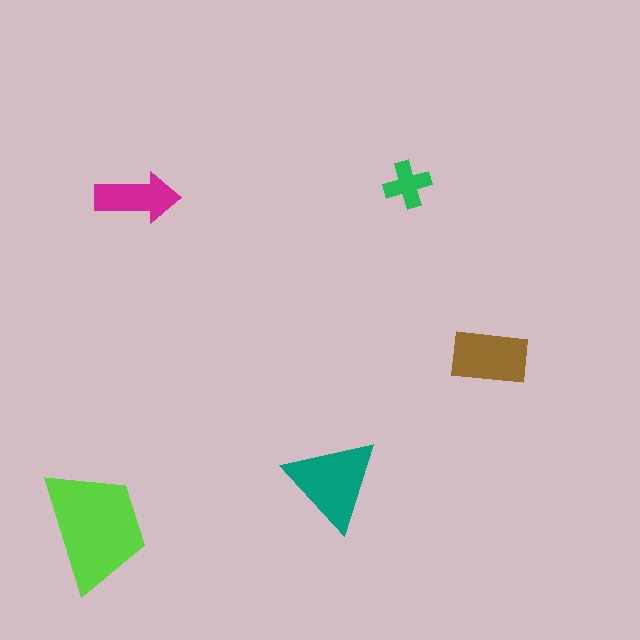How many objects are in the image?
There are 5 objects in the image.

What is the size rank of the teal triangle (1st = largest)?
2nd.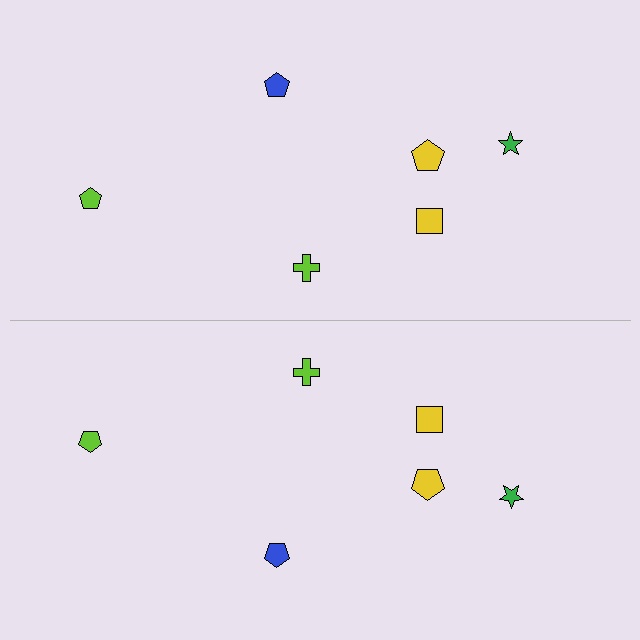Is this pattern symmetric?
Yes, this pattern has bilateral (reflection) symmetry.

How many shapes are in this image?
There are 12 shapes in this image.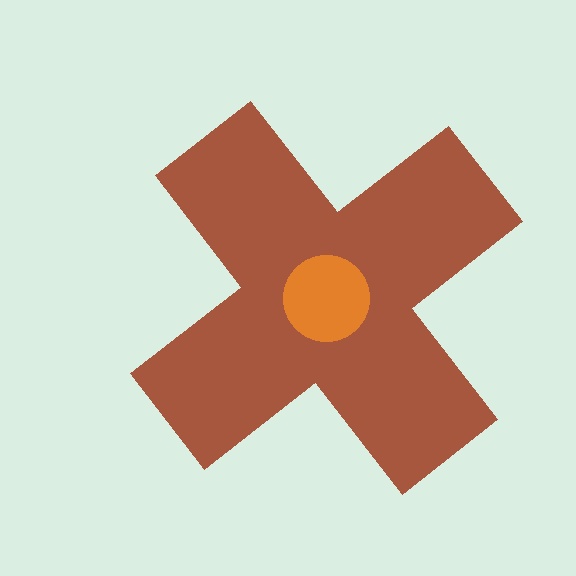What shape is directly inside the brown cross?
The orange circle.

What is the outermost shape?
The brown cross.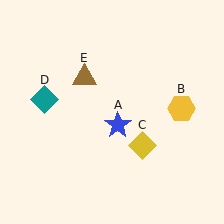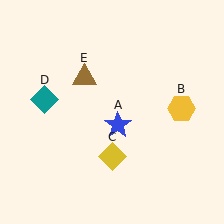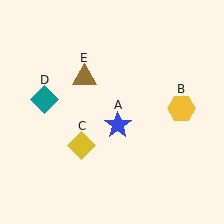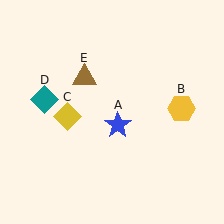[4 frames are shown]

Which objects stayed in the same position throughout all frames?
Blue star (object A) and yellow hexagon (object B) and teal diamond (object D) and brown triangle (object E) remained stationary.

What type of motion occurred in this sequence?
The yellow diamond (object C) rotated clockwise around the center of the scene.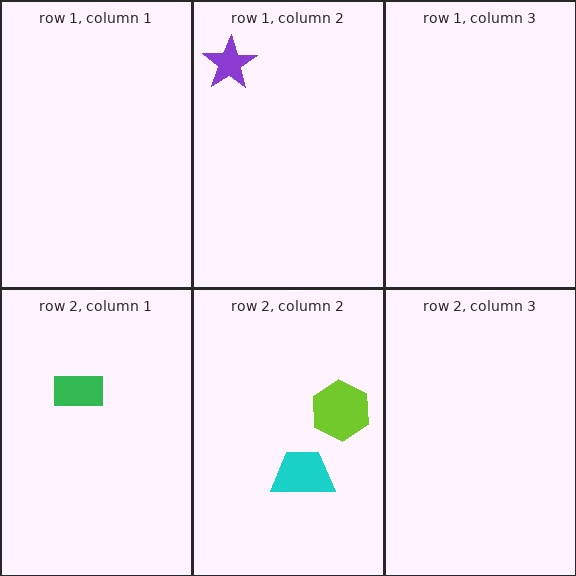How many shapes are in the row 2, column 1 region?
1.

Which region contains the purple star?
The row 1, column 2 region.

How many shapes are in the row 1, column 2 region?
1.